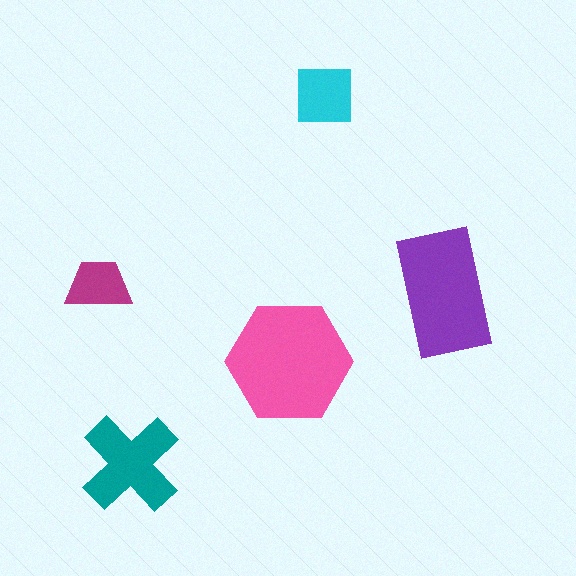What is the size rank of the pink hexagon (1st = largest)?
1st.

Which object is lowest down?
The teal cross is bottommost.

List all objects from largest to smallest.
The pink hexagon, the purple rectangle, the teal cross, the cyan square, the magenta trapezoid.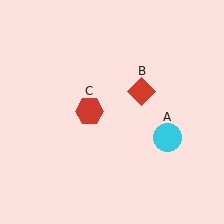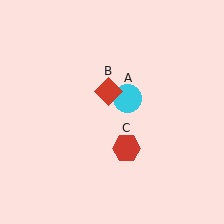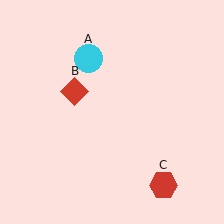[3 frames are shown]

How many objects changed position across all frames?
3 objects changed position: cyan circle (object A), red diamond (object B), red hexagon (object C).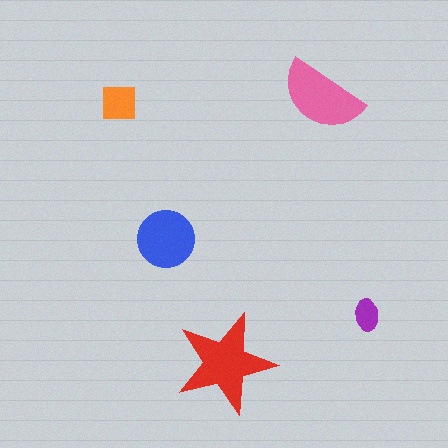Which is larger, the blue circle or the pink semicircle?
The pink semicircle.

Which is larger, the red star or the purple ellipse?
The red star.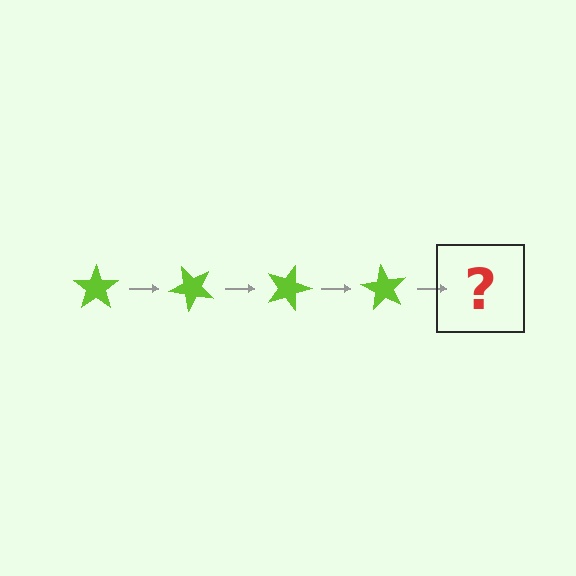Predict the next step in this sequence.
The next step is a lime star rotated 180 degrees.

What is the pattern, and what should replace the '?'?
The pattern is that the star rotates 45 degrees each step. The '?' should be a lime star rotated 180 degrees.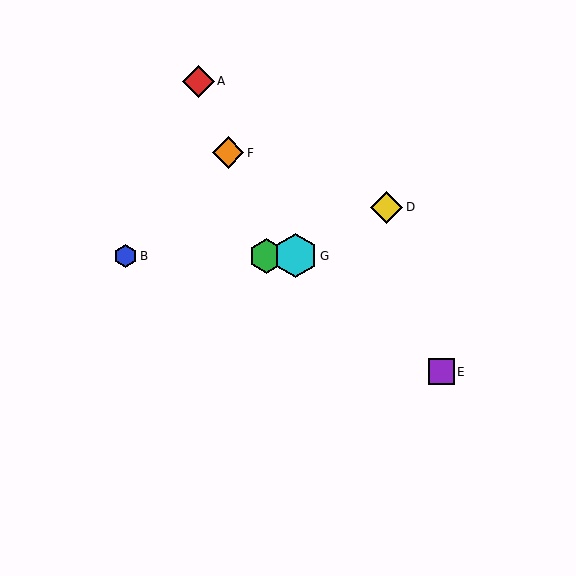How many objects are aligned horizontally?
3 objects (B, C, G) are aligned horizontally.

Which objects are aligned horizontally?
Objects B, C, G are aligned horizontally.